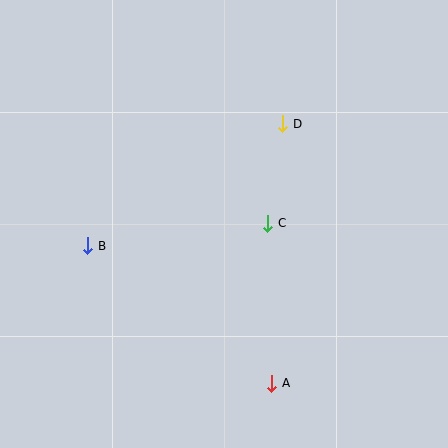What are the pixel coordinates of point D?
Point D is at (283, 124).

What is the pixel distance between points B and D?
The distance between B and D is 230 pixels.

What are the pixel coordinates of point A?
Point A is at (272, 383).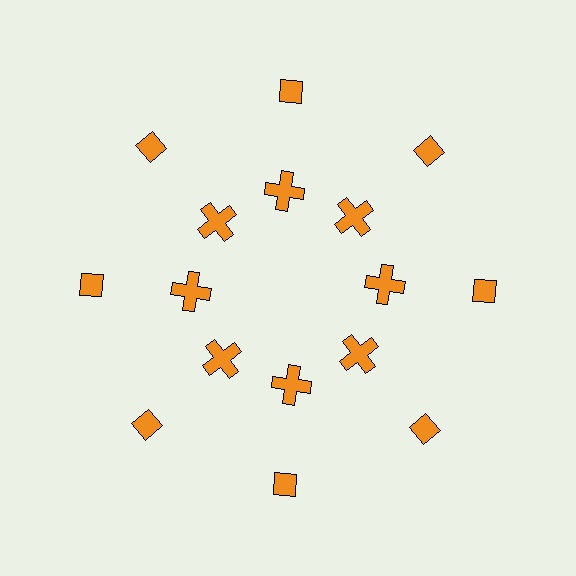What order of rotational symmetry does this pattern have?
This pattern has 8-fold rotational symmetry.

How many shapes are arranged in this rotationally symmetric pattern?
There are 16 shapes, arranged in 8 groups of 2.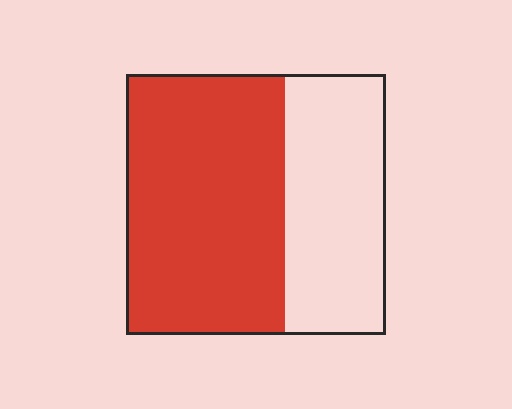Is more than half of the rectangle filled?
Yes.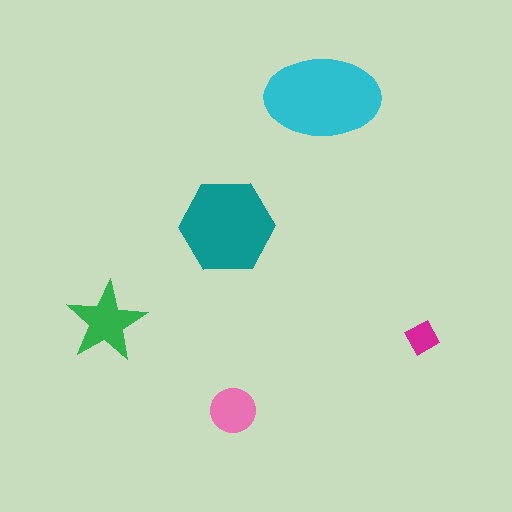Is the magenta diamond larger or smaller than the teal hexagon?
Smaller.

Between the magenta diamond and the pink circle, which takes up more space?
The pink circle.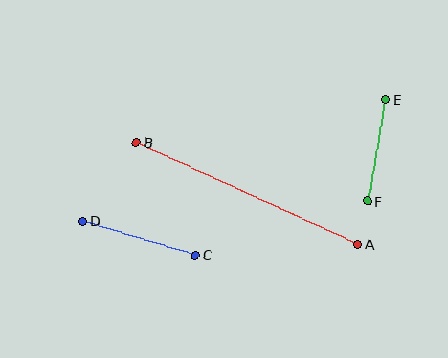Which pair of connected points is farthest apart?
Points A and B are farthest apart.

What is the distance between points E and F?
The distance is approximately 103 pixels.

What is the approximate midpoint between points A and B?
The midpoint is at approximately (247, 193) pixels.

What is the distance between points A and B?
The distance is approximately 244 pixels.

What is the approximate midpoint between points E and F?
The midpoint is at approximately (376, 150) pixels.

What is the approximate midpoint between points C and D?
The midpoint is at approximately (139, 238) pixels.